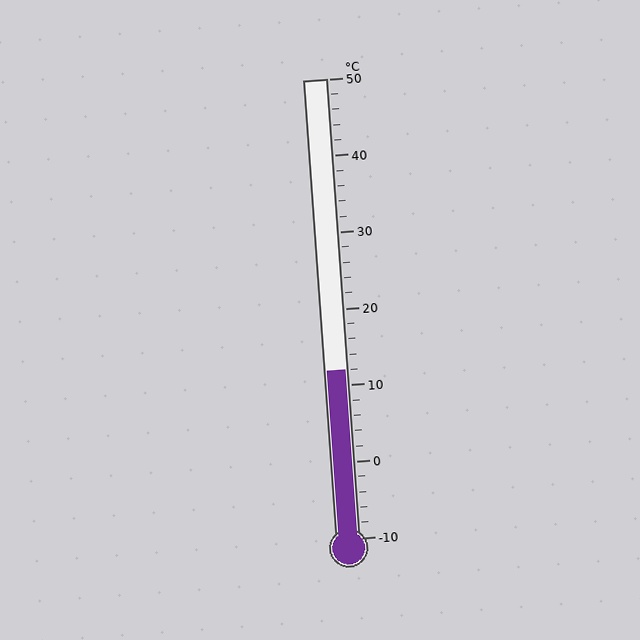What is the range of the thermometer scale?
The thermometer scale ranges from -10°C to 50°C.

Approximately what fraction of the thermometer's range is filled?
The thermometer is filled to approximately 35% of its range.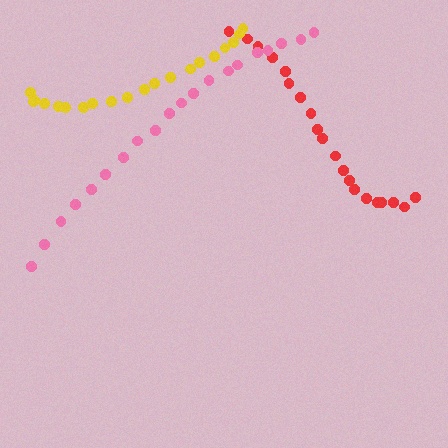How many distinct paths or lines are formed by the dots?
There are 3 distinct paths.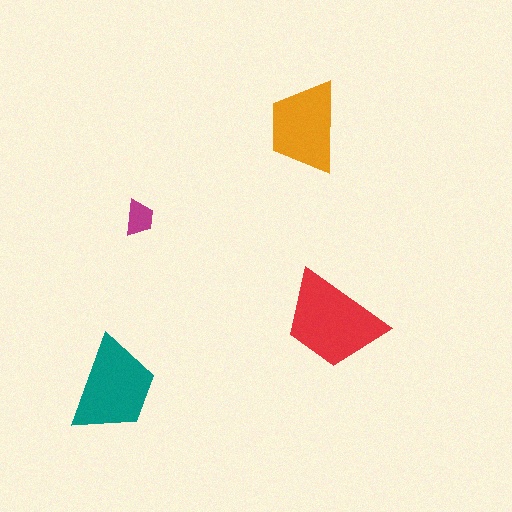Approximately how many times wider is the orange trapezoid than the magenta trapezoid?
About 2.5 times wider.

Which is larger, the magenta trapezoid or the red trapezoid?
The red one.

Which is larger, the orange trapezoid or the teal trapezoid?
The teal one.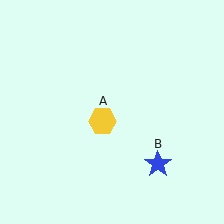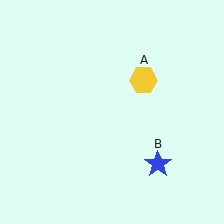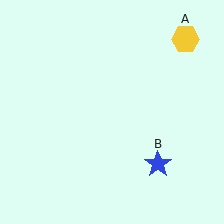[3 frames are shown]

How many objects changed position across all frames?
1 object changed position: yellow hexagon (object A).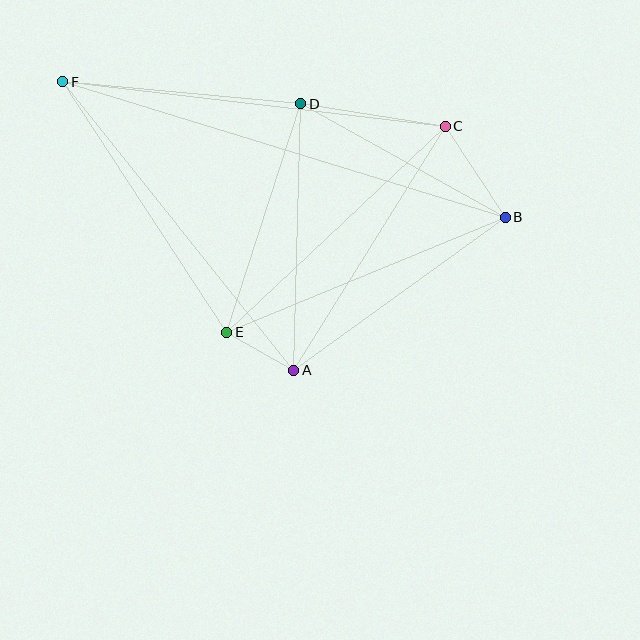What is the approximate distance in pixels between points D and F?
The distance between D and F is approximately 239 pixels.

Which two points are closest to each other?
Points A and E are closest to each other.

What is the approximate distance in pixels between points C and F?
The distance between C and F is approximately 385 pixels.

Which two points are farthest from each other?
Points B and F are farthest from each other.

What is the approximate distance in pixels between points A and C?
The distance between A and C is approximately 287 pixels.